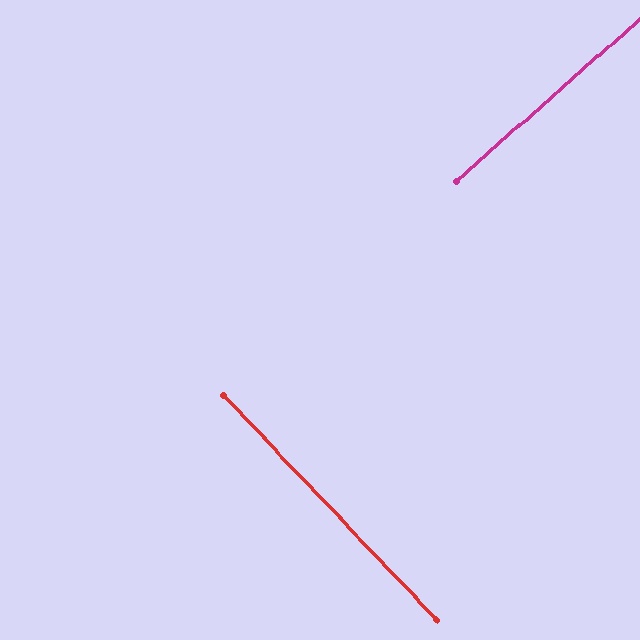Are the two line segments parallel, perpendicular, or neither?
Perpendicular — they meet at approximately 88°.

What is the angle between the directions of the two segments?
Approximately 88 degrees.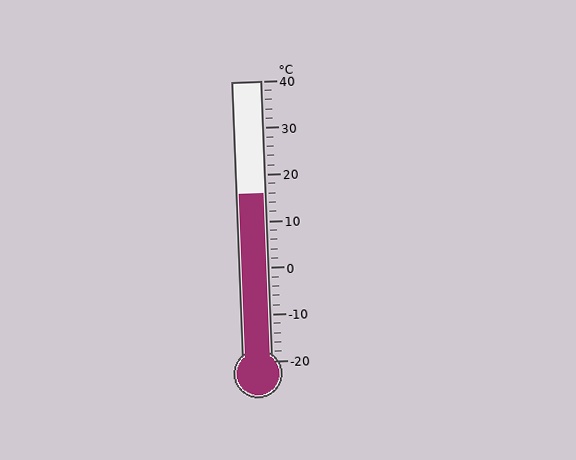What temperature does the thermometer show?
The thermometer shows approximately 16°C.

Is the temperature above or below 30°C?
The temperature is below 30°C.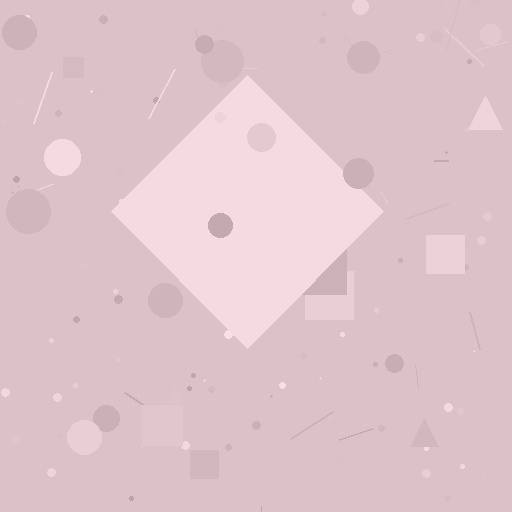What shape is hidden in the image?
A diamond is hidden in the image.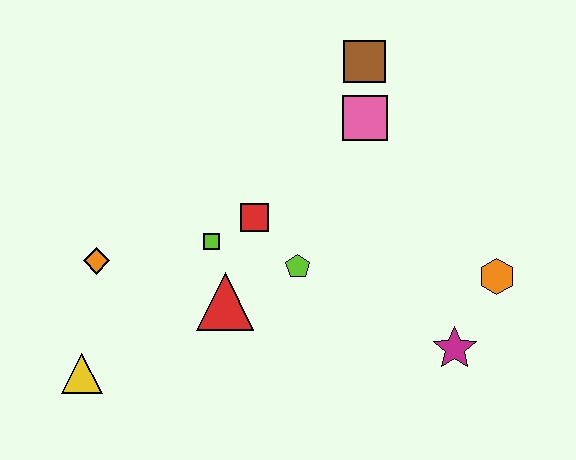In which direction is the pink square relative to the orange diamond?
The pink square is to the right of the orange diamond.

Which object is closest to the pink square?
The brown square is closest to the pink square.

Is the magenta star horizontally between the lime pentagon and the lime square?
No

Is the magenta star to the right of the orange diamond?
Yes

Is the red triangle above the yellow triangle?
Yes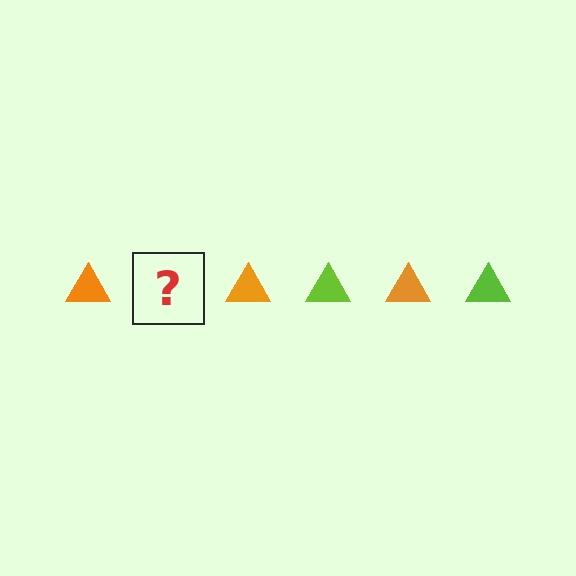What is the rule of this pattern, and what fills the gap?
The rule is that the pattern cycles through orange, lime triangles. The gap should be filled with a lime triangle.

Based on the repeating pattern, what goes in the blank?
The blank should be a lime triangle.